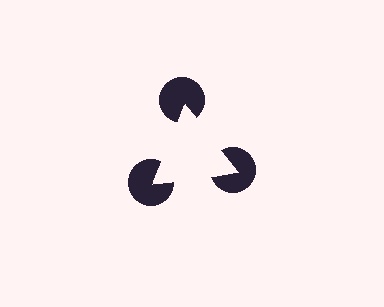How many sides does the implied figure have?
3 sides.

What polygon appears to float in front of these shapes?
An illusory triangle — its edges are inferred from the aligned wedge cuts in the pac-man discs, not physically drawn.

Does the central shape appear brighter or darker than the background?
It typically appears slightly brighter than the background, even though no actual brightness change is drawn.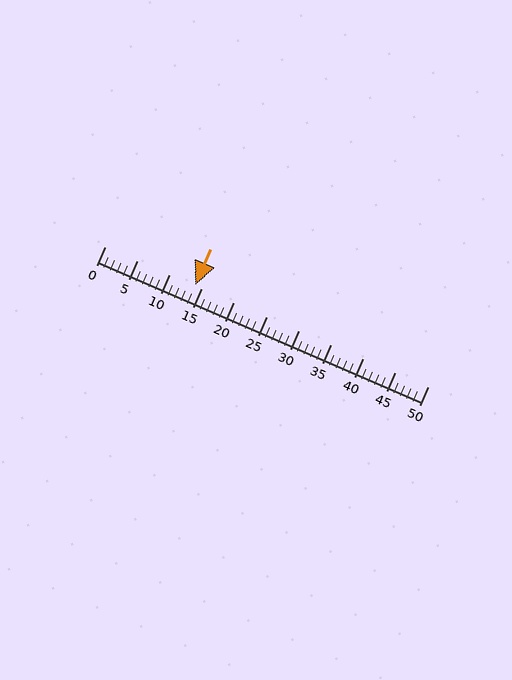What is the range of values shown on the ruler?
The ruler shows values from 0 to 50.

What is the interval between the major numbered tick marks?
The major tick marks are spaced 5 units apart.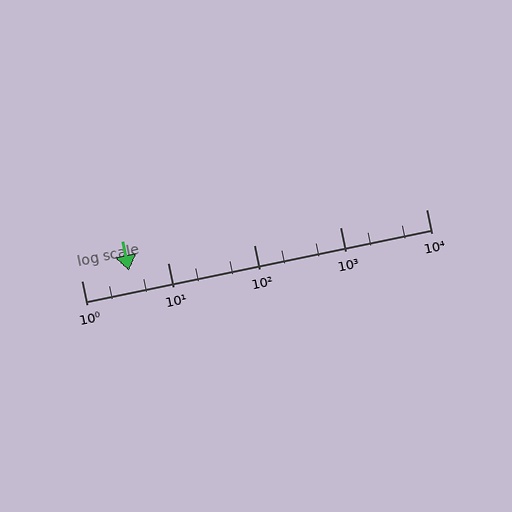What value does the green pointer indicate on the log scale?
The pointer indicates approximately 3.6.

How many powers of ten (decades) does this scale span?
The scale spans 4 decades, from 1 to 10000.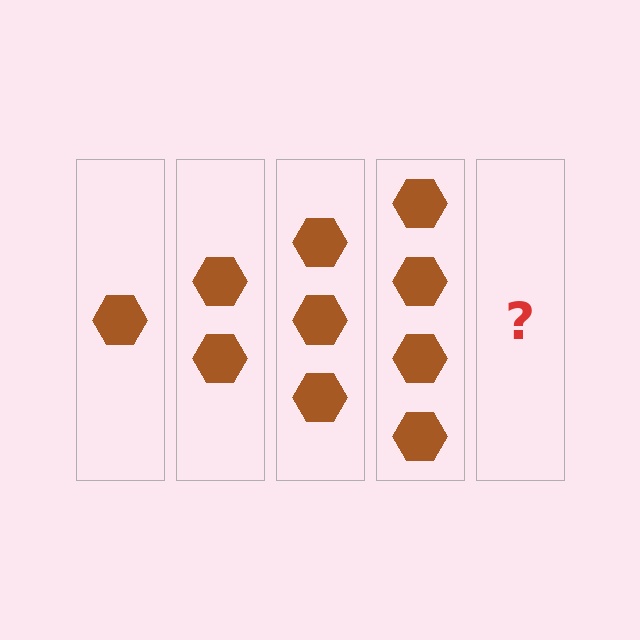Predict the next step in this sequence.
The next step is 5 hexagons.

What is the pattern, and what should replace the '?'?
The pattern is that each step adds one more hexagon. The '?' should be 5 hexagons.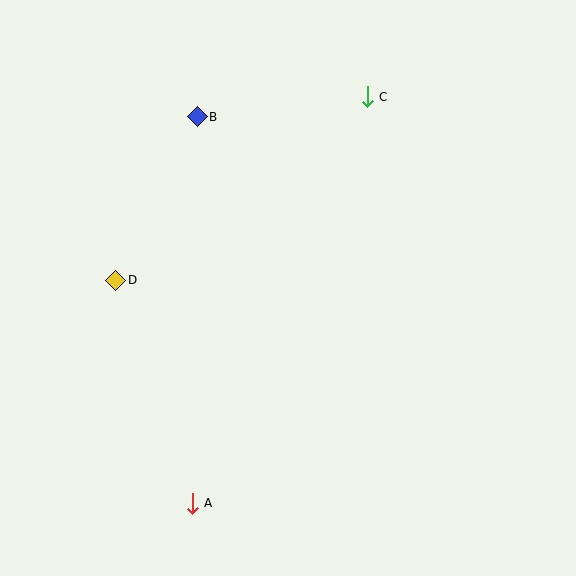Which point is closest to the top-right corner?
Point C is closest to the top-right corner.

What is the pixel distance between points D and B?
The distance between D and B is 183 pixels.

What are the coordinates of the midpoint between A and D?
The midpoint between A and D is at (154, 392).